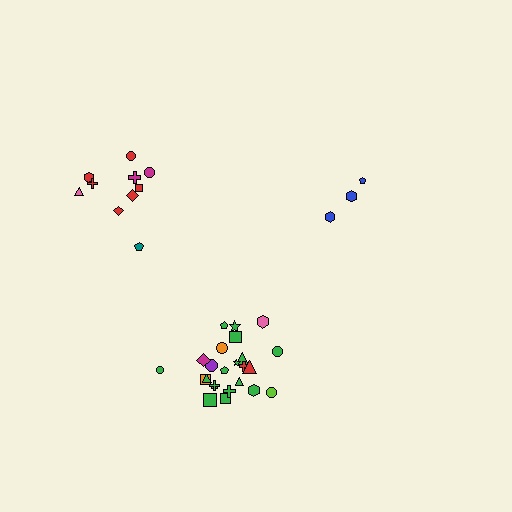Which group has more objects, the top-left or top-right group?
The top-left group.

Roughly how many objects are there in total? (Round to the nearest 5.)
Roughly 40 objects in total.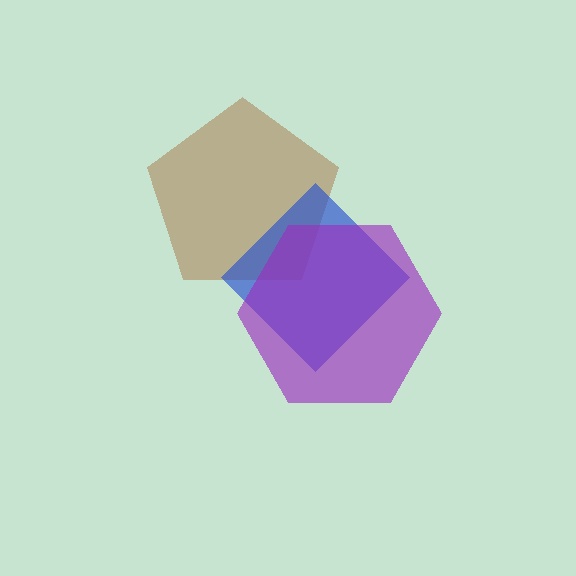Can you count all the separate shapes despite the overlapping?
Yes, there are 3 separate shapes.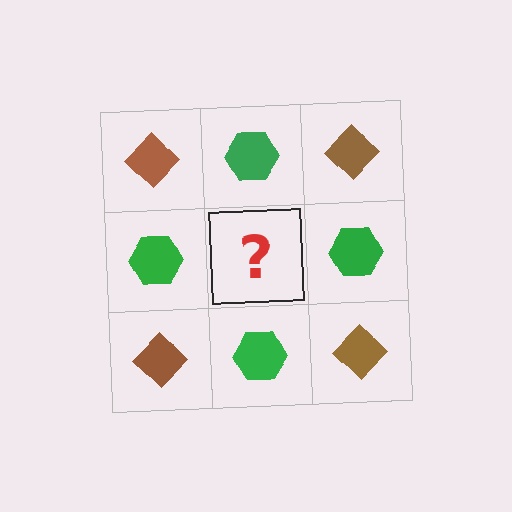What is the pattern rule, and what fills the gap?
The rule is that it alternates brown diamond and green hexagon in a checkerboard pattern. The gap should be filled with a brown diamond.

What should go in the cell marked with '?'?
The missing cell should contain a brown diamond.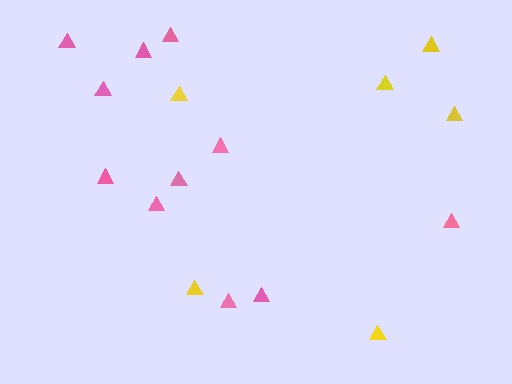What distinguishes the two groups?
There are 2 groups: one group of yellow triangles (6) and one group of pink triangles (11).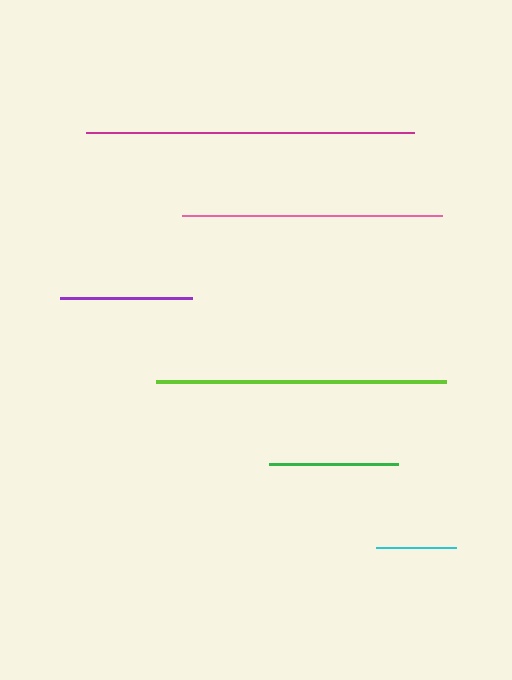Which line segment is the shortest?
The cyan line is the shortest at approximately 80 pixels.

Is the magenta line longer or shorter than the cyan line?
The magenta line is longer than the cyan line.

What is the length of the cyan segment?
The cyan segment is approximately 80 pixels long.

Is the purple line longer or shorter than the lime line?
The lime line is longer than the purple line.